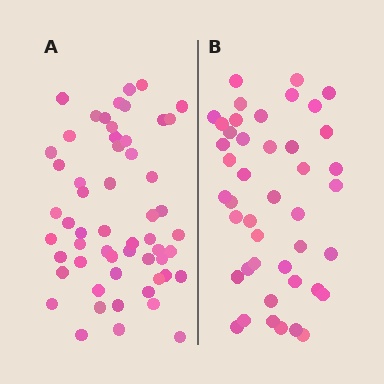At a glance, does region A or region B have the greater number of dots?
Region A (the left region) has more dots.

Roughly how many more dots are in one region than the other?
Region A has roughly 12 or so more dots than region B.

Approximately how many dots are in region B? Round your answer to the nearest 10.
About 40 dots. (The exact count is 44, which rounds to 40.)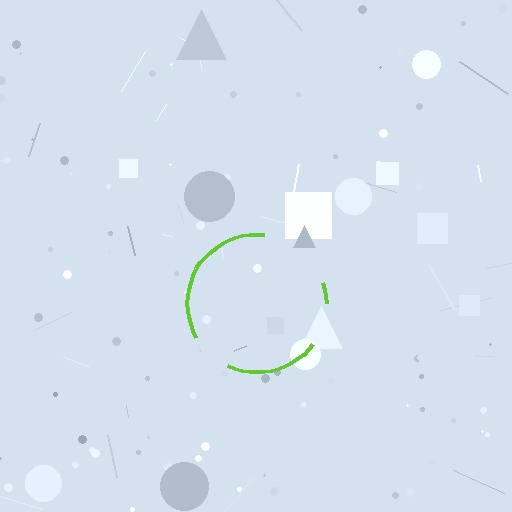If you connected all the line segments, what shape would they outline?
They would outline a circle.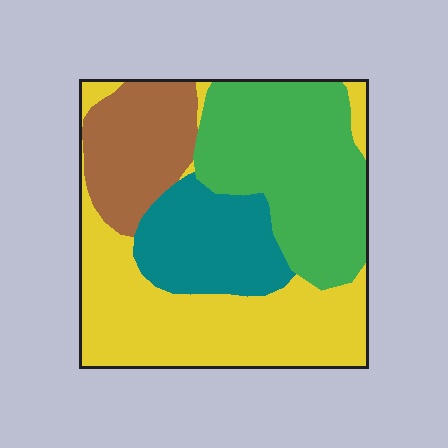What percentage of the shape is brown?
Brown takes up less than a quarter of the shape.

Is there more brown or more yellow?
Yellow.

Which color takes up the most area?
Yellow, at roughly 35%.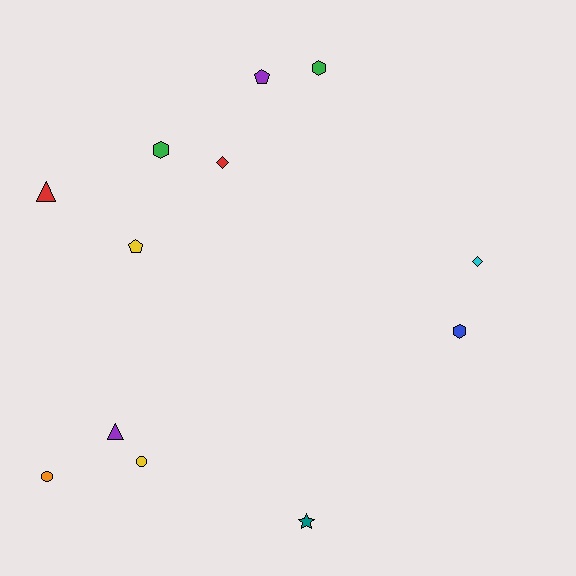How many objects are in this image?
There are 12 objects.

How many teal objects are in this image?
There is 1 teal object.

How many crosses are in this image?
There are no crosses.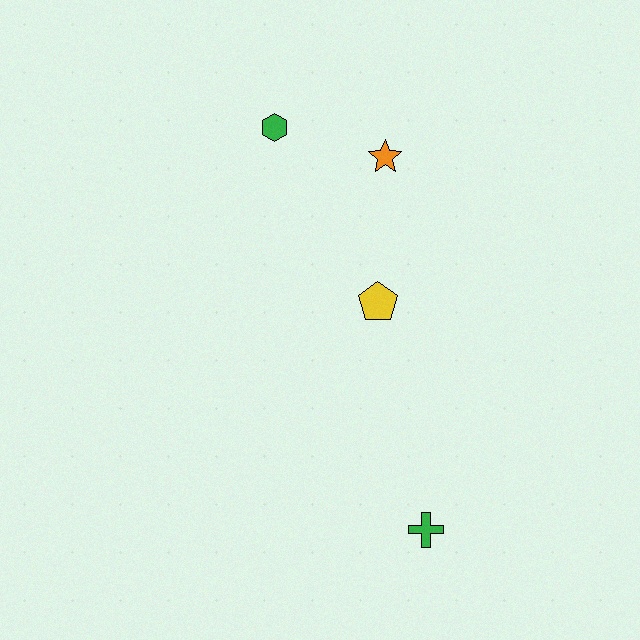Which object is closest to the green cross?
The yellow pentagon is closest to the green cross.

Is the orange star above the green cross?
Yes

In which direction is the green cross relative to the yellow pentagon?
The green cross is below the yellow pentagon.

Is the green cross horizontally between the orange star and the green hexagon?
No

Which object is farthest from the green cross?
The green hexagon is farthest from the green cross.